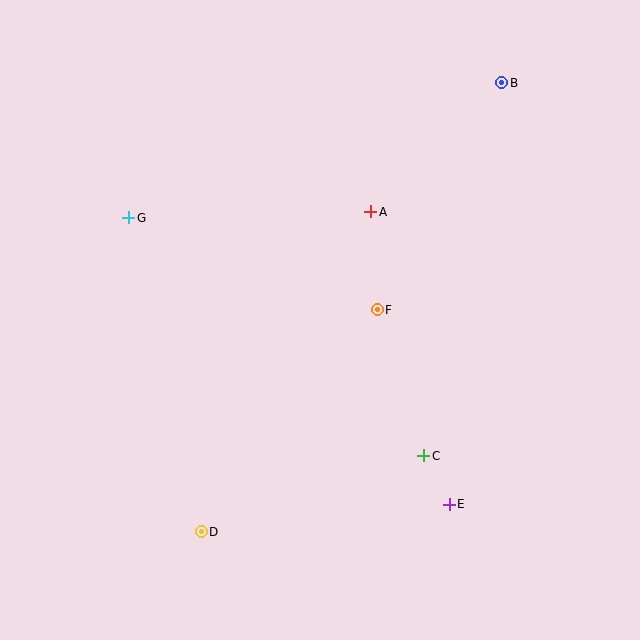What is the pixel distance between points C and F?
The distance between C and F is 153 pixels.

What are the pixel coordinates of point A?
Point A is at (371, 212).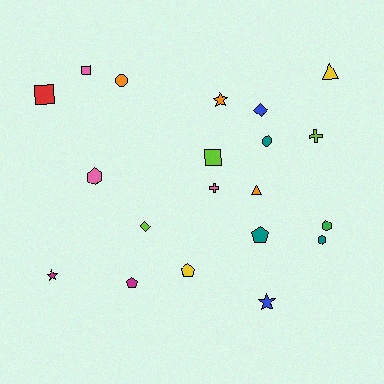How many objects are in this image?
There are 20 objects.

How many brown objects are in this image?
There are no brown objects.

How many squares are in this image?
There are 3 squares.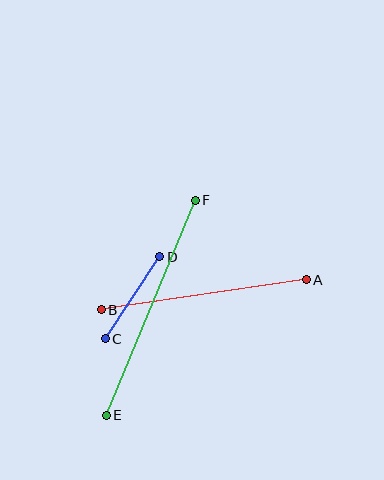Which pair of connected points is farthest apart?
Points E and F are farthest apart.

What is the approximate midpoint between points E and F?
The midpoint is at approximately (151, 308) pixels.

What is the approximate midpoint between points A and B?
The midpoint is at approximately (204, 295) pixels.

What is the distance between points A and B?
The distance is approximately 207 pixels.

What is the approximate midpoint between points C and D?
The midpoint is at approximately (132, 298) pixels.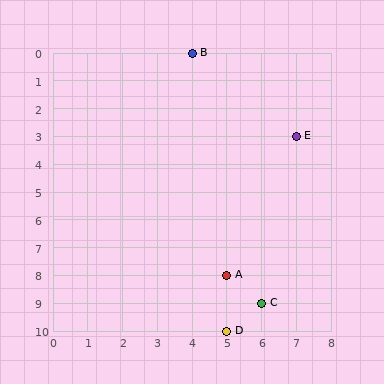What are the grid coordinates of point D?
Point D is at grid coordinates (5, 10).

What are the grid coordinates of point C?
Point C is at grid coordinates (6, 9).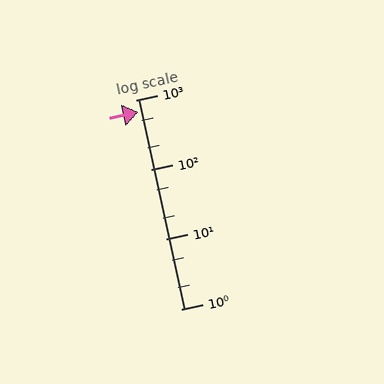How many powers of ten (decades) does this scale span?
The scale spans 3 decades, from 1 to 1000.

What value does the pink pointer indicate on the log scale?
The pointer indicates approximately 660.